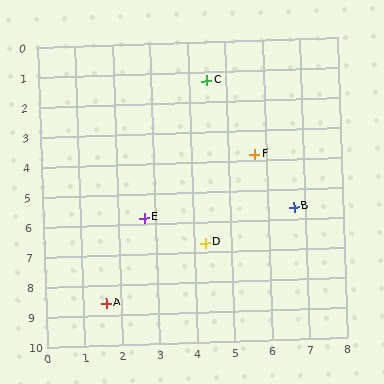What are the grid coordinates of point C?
Point C is at approximately (4.5, 1.3).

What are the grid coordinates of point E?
Point E is at approximately (2.7, 5.8).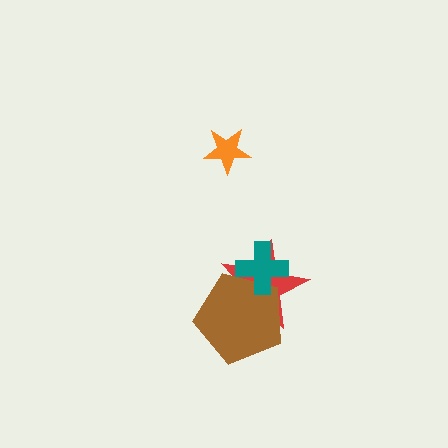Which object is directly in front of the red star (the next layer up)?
The brown pentagon is directly in front of the red star.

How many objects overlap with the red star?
2 objects overlap with the red star.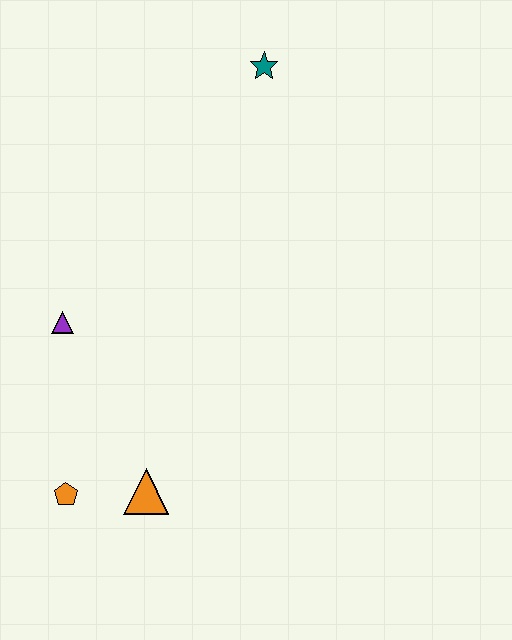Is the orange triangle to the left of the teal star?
Yes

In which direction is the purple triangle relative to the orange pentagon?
The purple triangle is above the orange pentagon.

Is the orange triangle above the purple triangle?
No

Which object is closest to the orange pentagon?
The orange triangle is closest to the orange pentagon.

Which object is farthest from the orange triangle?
The teal star is farthest from the orange triangle.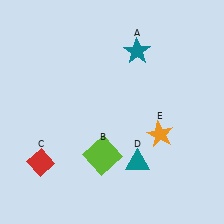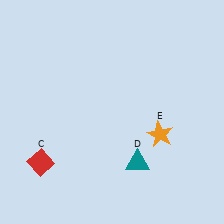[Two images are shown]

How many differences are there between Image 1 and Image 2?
There are 2 differences between the two images.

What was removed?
The lime square (B), the teal star (A) were removed in Image 2.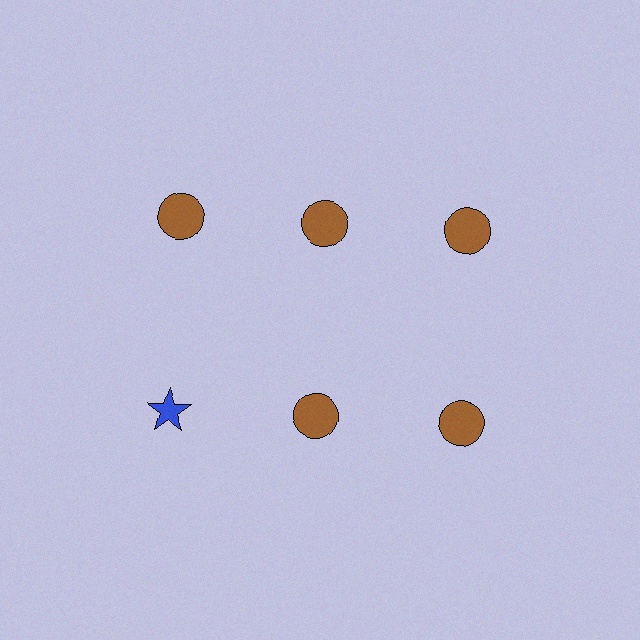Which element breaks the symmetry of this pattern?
The blue star in the second row, leftmost column breaks the symmetry. All other shapes are brown circles.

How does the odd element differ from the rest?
It differs in both color (blue instead of brown) and shape (star instead of circle).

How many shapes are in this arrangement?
There are 6 shapes arranged in a grid pattern.